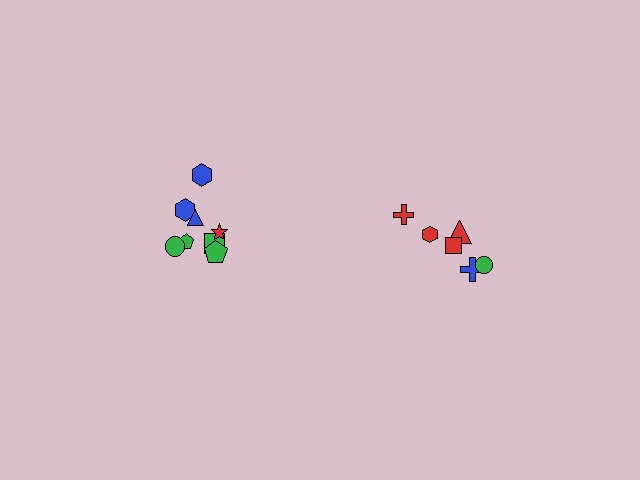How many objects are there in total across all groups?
There are 14 objects.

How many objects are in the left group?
There are 8 objects.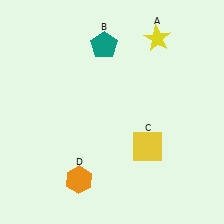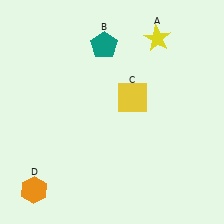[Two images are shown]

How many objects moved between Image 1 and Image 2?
2 objects moved between the two images.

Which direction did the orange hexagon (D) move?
The orange hexagon (D) moved left.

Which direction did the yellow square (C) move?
The yellow square (C) moved up.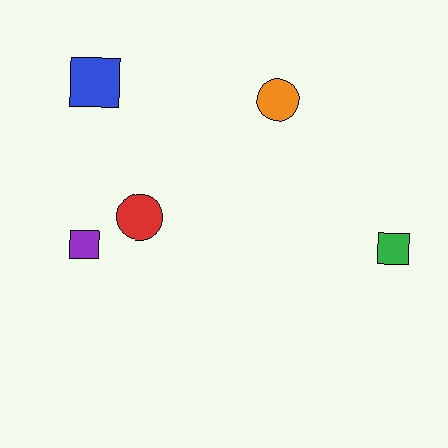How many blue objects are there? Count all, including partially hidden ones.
There is 1 blue object.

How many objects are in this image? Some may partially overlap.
There are 5 objects.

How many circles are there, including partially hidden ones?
There are 2 circles.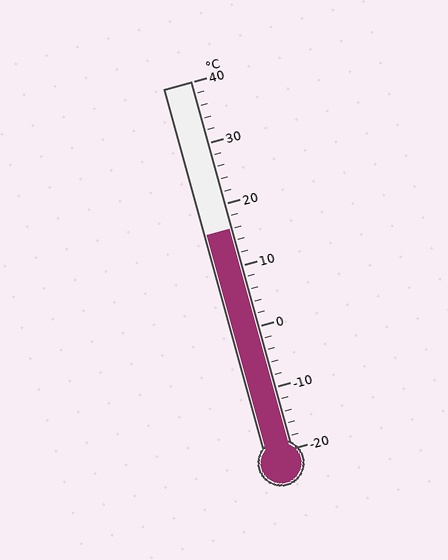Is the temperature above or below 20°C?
The temperature is below 20°C.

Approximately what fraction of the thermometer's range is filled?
The thermometer is filled to approximately 60% of its range.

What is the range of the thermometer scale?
The thermometer scale ranges from -20°C to 40°C.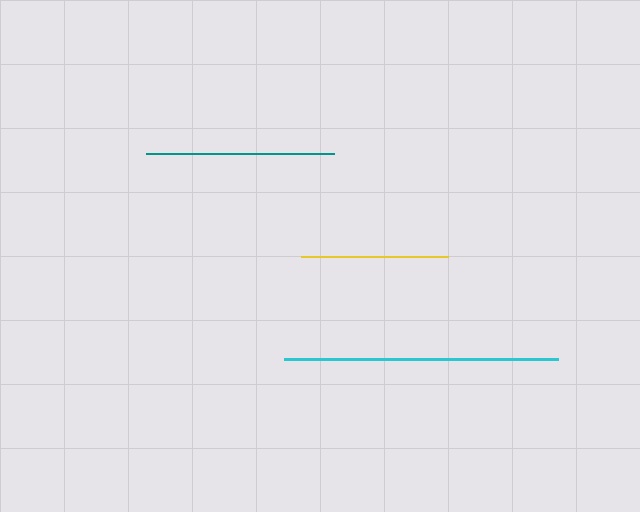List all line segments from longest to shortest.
From longest to shortest: cyan, teal, yellow.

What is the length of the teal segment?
The teal segment is approximately 189 pixels long.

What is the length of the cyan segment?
The cyan segment is approximately 274 pixels long.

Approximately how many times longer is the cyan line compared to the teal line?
The cyan line is approximately 1.5 times the length of the teal line.